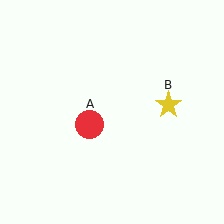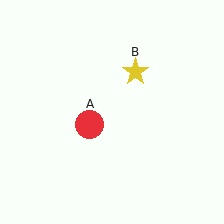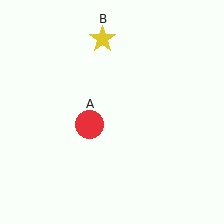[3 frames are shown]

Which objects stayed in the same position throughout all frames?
Red circle (object A) remained stationary.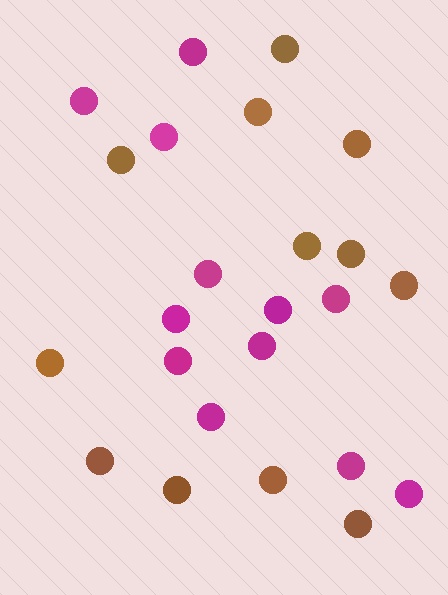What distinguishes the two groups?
There are 2 groups: one group of brown circles (12) and one group of magenta circles (12).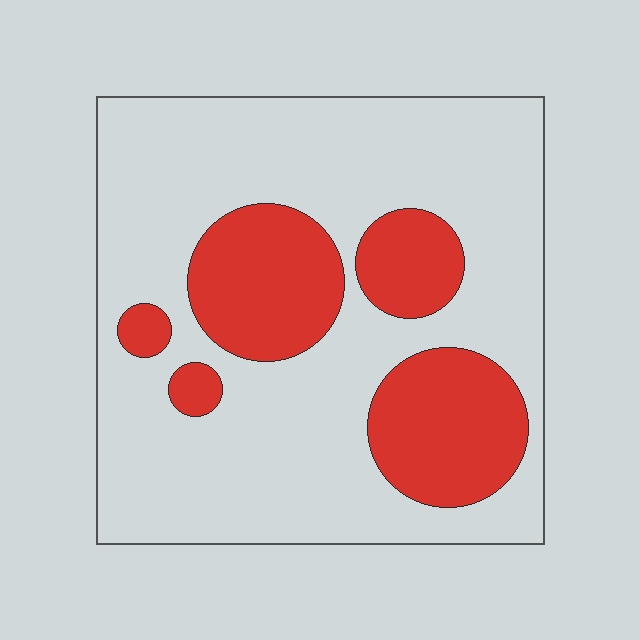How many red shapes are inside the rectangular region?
5.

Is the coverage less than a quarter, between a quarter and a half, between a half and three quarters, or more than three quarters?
Between a quarter and a half.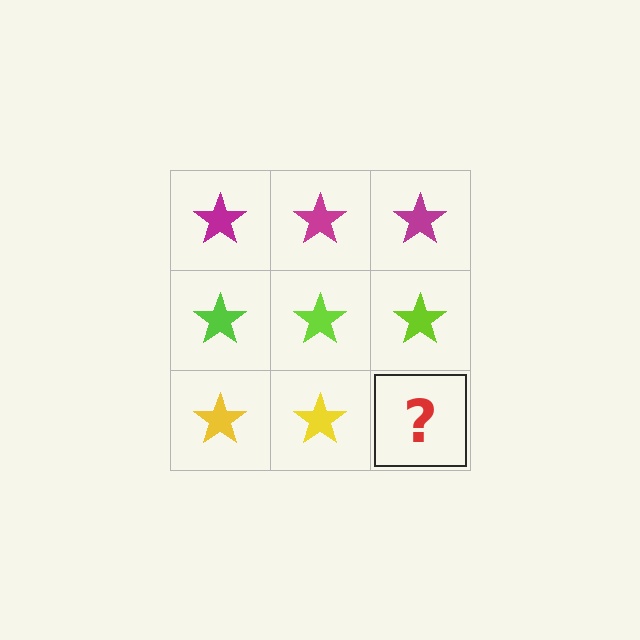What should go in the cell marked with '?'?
The missing cell should contain a yellow star.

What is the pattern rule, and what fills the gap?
The rule is that each row has a consistent color. The gap should be filled with a yellow star.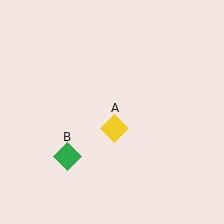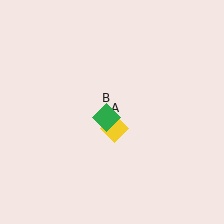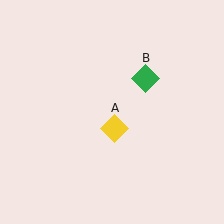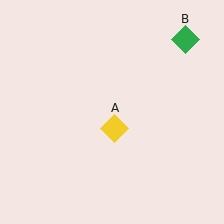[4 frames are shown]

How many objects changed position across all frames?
1 object changed position: green diamond (object B).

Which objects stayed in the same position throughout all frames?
Yellow diamond (object A) remained stationary.